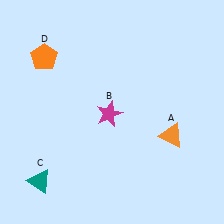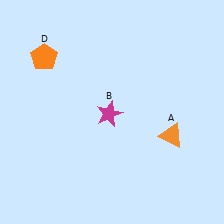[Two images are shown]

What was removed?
The teal triangle (C) was removed in Image 2.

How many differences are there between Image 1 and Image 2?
There is 1 difference between the two images.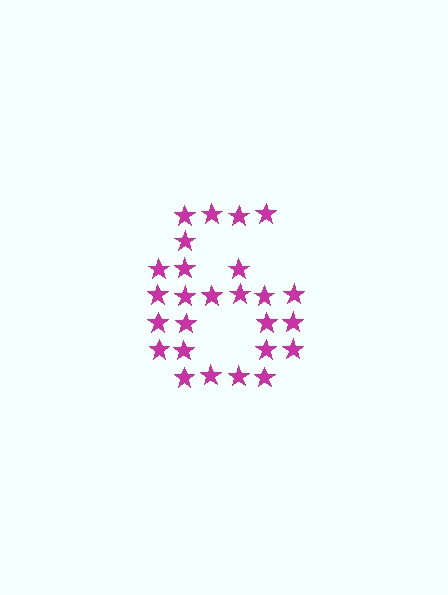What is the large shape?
The large shape is the digit 6.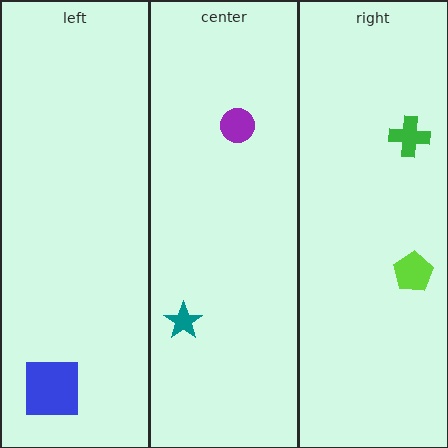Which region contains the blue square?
The left region.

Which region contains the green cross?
The right region.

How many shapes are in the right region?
2.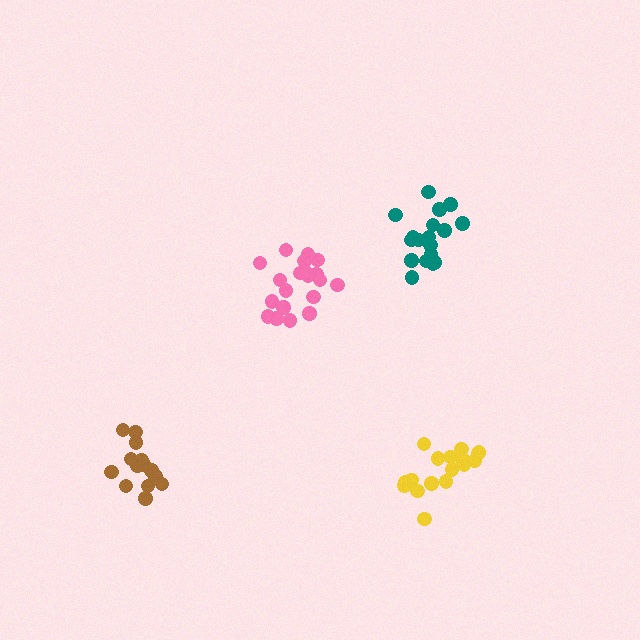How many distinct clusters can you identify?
There are 4 distinct clusters.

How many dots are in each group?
Group 1: 18 dots, Group 2: 17 dots, Group 3: 20 dots, Group 4: 14 dots (69 total).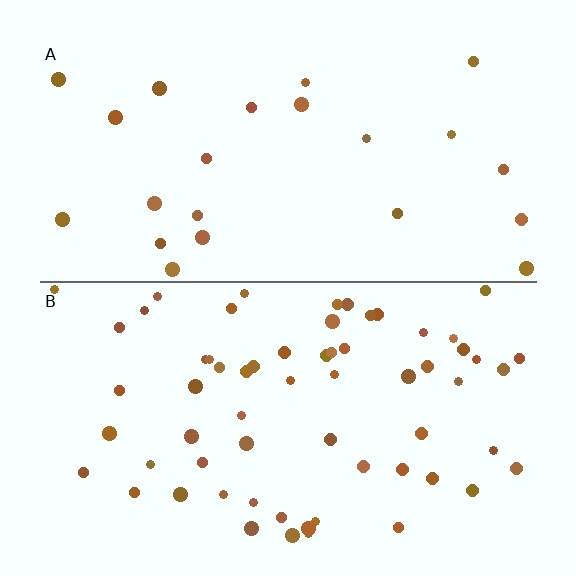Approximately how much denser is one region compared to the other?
Approximately 2.9× — region B over region A.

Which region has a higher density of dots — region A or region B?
B (the bottom).